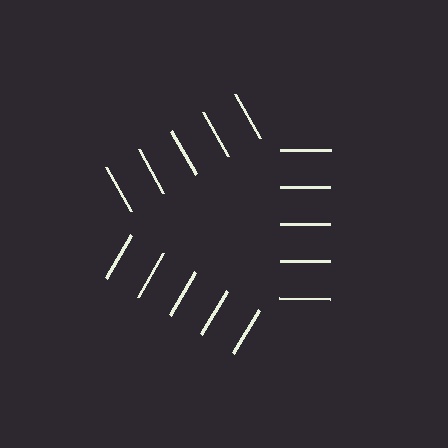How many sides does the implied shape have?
3 sides — the line-ends trace a triangle.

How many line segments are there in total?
15 — 5 along each of the 3 edges.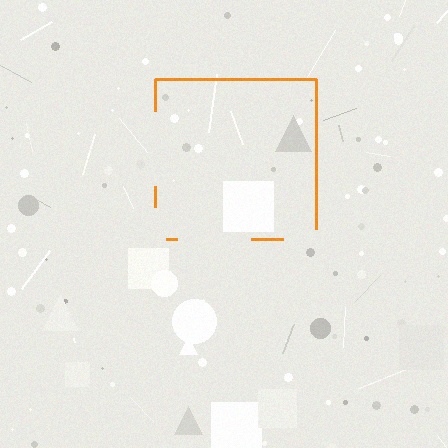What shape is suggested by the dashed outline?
The dashed outline suggests a square.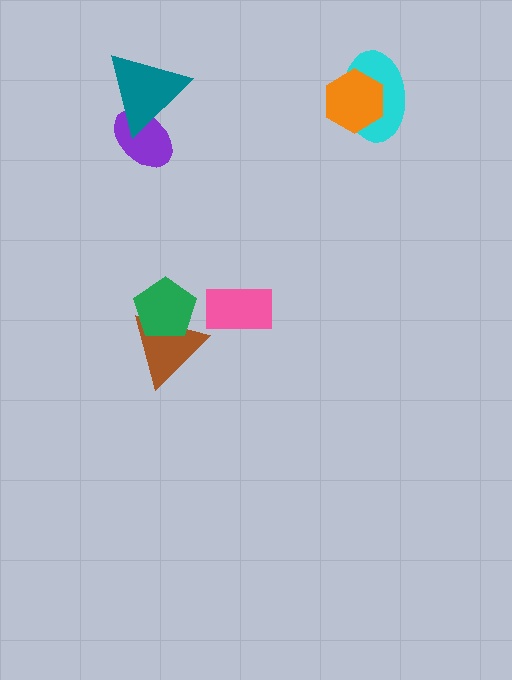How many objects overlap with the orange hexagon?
1 object overlaps with the orange hexagon.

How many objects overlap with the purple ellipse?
1 object overlaps with the purple ellipse.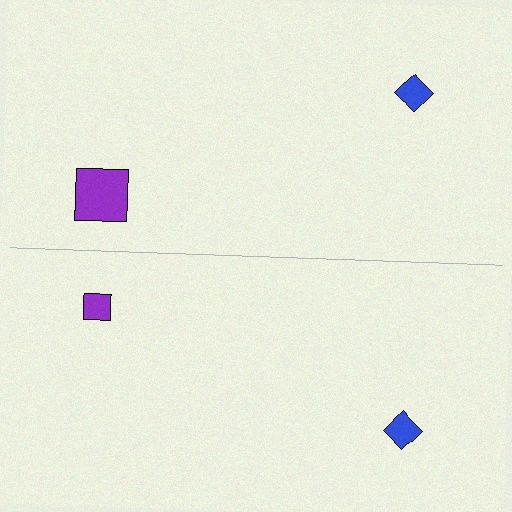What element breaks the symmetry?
The purple square on the bottom side has a different size than its mirror counterpart.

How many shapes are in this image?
There are 4 shapes in this image.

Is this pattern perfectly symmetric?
No, the pattern is not perfectly symmetric. The purple square on the bottom side has a different size than its mirror counterpart.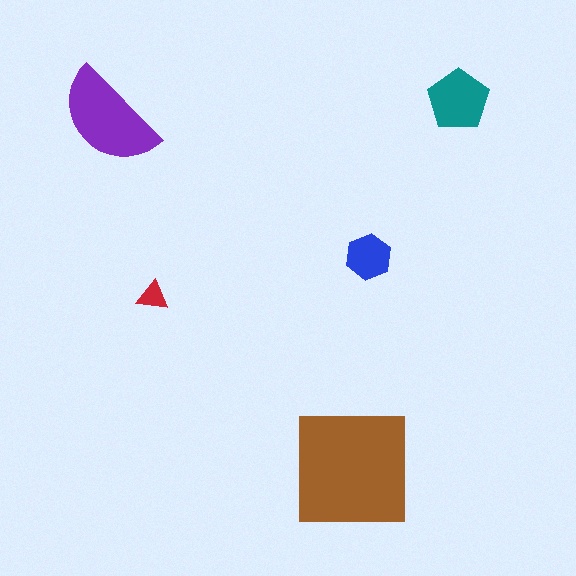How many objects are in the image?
There are 5 objects in the image.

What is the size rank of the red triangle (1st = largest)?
5th.